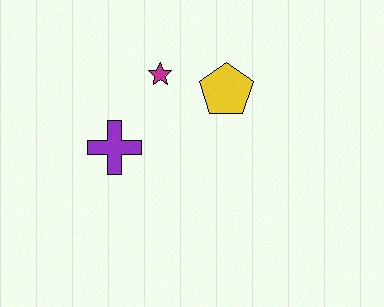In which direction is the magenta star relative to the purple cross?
The magenta star is above the purple cross.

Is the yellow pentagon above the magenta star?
No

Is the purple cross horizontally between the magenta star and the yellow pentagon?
No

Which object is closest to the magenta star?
The yellow pentagon is closest to the magenta star.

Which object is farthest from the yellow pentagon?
The purple cross is farthest from the yellow pentagon.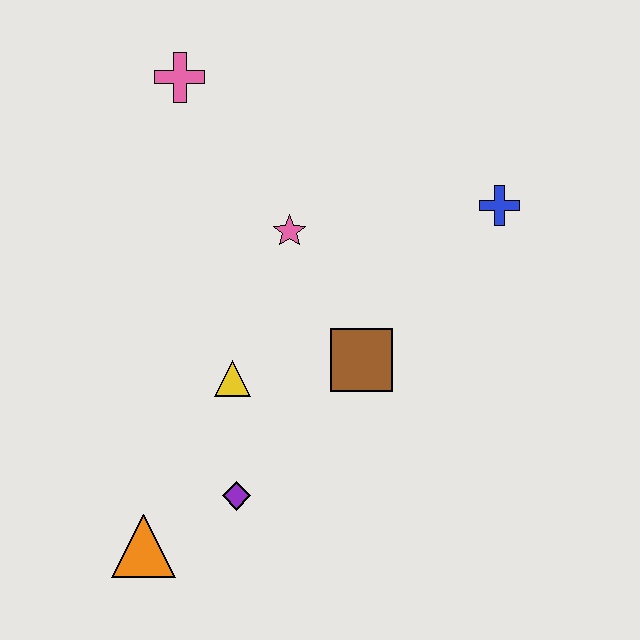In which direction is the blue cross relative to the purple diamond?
The blue cross is above the purple diamond.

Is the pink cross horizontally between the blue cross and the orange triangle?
Yes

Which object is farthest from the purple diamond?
The pink cross is farthest from the purple diamond.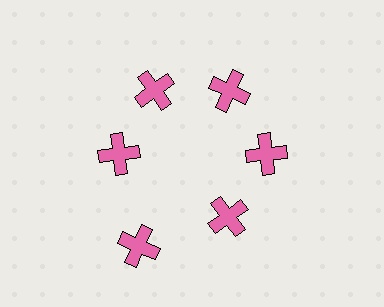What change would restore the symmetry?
The symmetry would be restored by moving it inward, back onto the ring so that all 6 crosses sit at equal angles and equal distance from the center.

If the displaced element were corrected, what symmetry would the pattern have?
It would have 6-fold rotational symmetry — the pattern would map onto itself every 60 degrees.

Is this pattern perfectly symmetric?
No. The 6 pink crosses are arranged in a ring, but one element near the 7 o'clock position is pushed outward from the center, breaking the 6-fold rotational symmetry.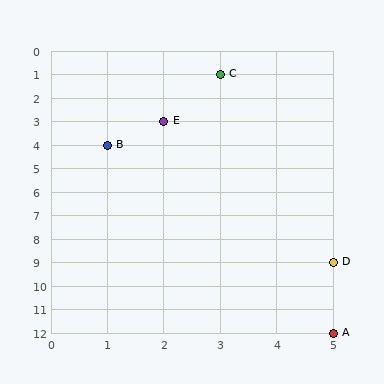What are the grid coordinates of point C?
Point C is at grid coordinates (3, 1).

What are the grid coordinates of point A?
Point A is at grid coordinates (5, 12).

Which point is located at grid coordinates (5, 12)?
Point A is at (5, 12).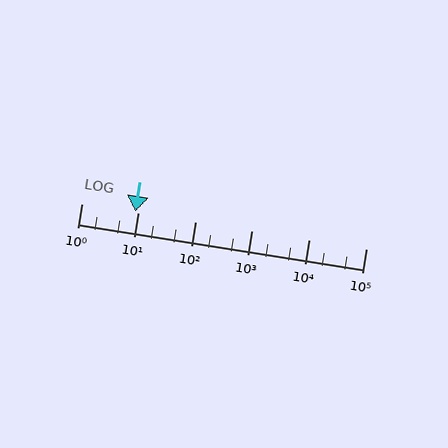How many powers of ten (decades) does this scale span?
The scale spans 5 decades, from 1 to 100000.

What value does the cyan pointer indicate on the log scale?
The pointer indicates approximately 9.